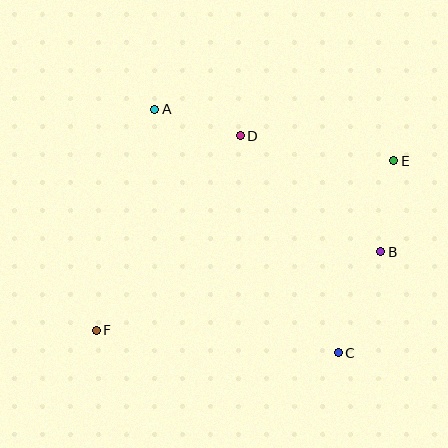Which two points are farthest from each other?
Points E and F are farthest from each other.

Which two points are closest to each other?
Points A and D are closest to each other.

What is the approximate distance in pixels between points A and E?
The distance between A and E is approximately 244 pixels.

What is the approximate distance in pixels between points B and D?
The distance between B and D is approximately 182 pixels.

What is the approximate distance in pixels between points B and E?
The distance between B and E is approximately 92 pixels.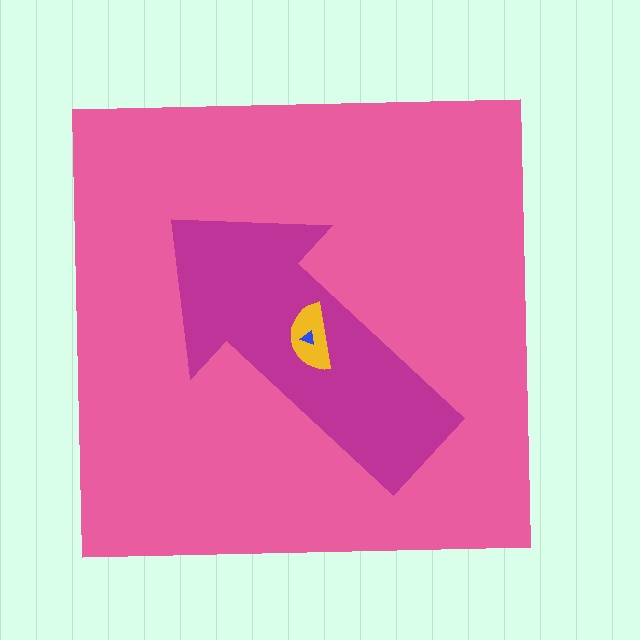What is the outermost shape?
The pink square.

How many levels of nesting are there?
4.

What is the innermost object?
The blue triangle.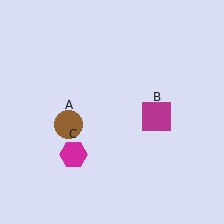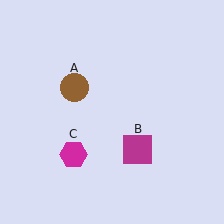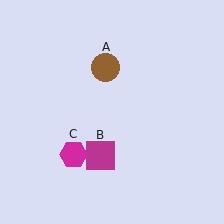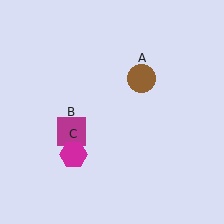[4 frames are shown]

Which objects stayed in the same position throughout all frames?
Magenta hexagon (object C) remained stationary.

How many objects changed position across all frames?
2 objects changed position: brown circle (object A), magenta square (object B).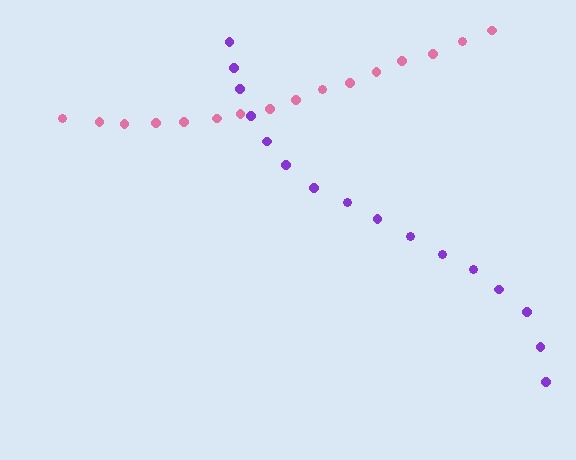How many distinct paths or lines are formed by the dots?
There are 2 distinct paths.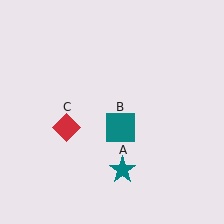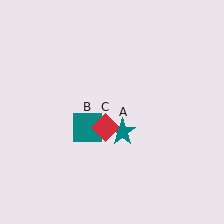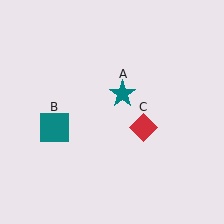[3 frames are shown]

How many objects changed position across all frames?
3 objects changed position: teal star (object A), teal square (object B), red diamond (object C).